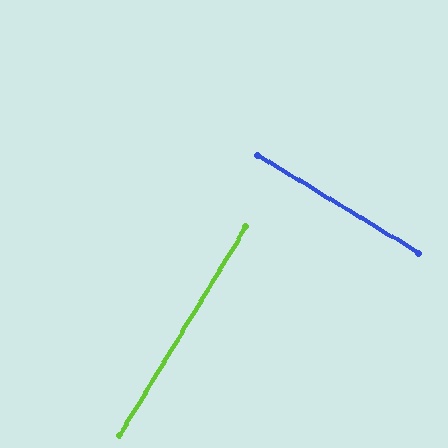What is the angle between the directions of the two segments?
Approximately 90 degrees.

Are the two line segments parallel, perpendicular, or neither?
Perpendicular — they meet at approximately 90°.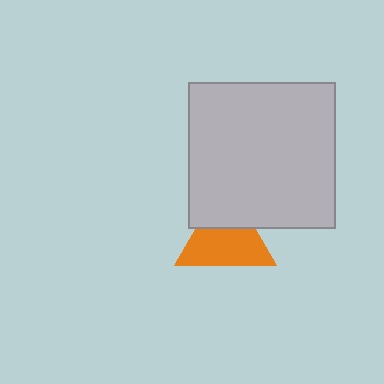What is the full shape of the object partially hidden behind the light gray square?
The partially hidden object is an orange triangle.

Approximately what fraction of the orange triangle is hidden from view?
Roughly 35% of the orange triangle is hidden behind the light gray square.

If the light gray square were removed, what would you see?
You would see the complete orange triangle.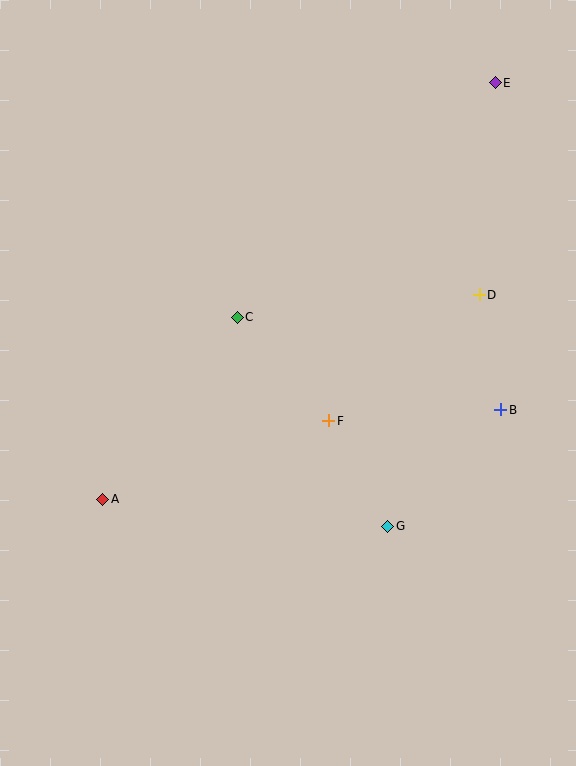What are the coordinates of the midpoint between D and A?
The midpoint between D and A is at (291, 397).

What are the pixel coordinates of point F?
Point F is at (329, 421).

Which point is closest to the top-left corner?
Point C is closest to the top-left corner.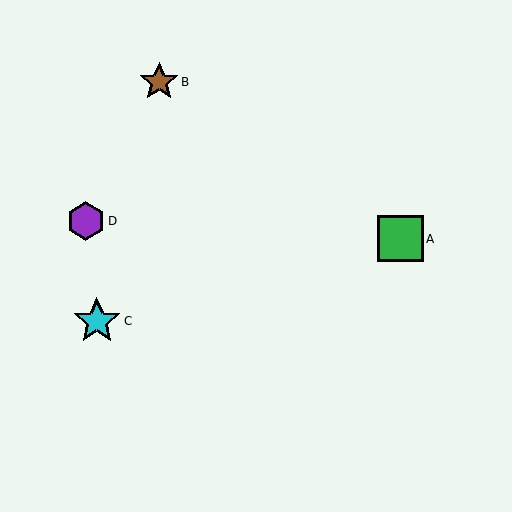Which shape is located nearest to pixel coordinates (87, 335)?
The cyan star (labeled C) at (97, 321) is nearest to that location.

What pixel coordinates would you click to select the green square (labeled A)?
Click at (401, 239) to select the green square A.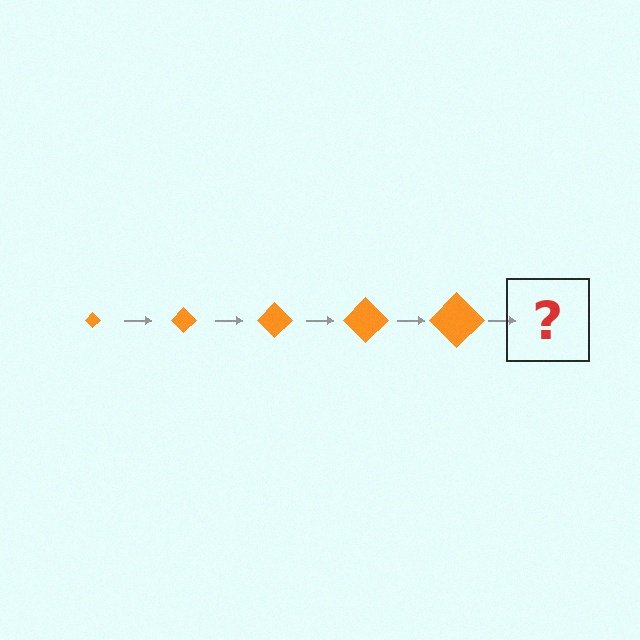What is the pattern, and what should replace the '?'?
The pattern is that the diamond gets progressively larger each step. The '?' should be an orange diamond, larger than the previous one.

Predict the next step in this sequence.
The next step is an orange diamond, larger than the previous one.